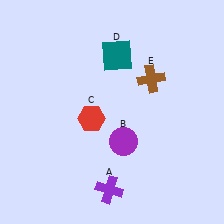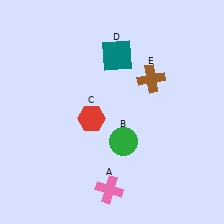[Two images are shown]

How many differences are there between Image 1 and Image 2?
There are 2 differences between the two images.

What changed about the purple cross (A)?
In Image 1, A is purple. In Image 2, it changed to pink.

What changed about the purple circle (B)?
In Image 1, B is purple. In Image 2, it changed to green.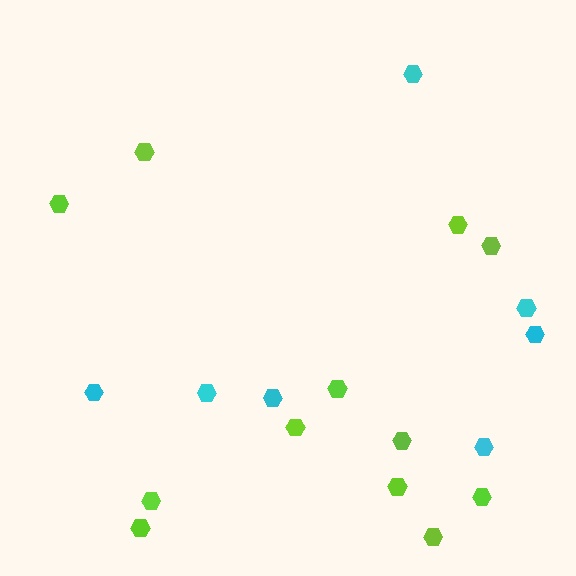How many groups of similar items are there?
There are 2 groups: one group of lime hexagons (12) and one group of cyan hexagons (7).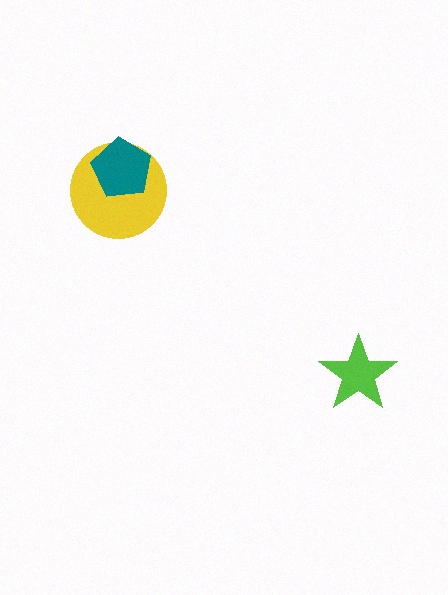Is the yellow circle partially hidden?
Yes, it is partially covered by another shape.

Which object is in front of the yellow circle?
The teal pentagon is in front of the yellow circle.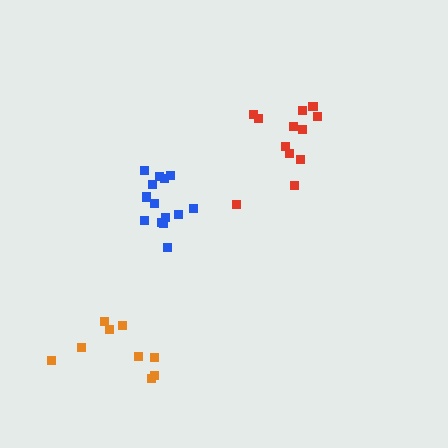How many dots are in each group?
Group 1: 14 dots, Group 2: 12 dots, Group 3: 9 dots (35 total).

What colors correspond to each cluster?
The clusters are colored: blue, red, orange.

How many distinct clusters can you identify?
There are 3 distinct clusters.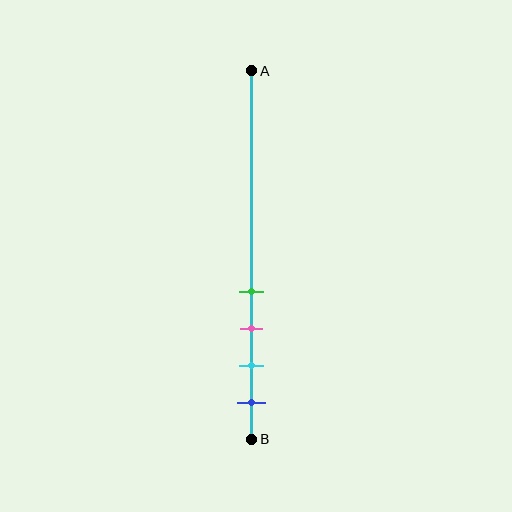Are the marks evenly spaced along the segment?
Yes, the marks are approximately evenly spaced.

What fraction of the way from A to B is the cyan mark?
The cyan mark is approximately 80% (0.8) of the way from A to B.